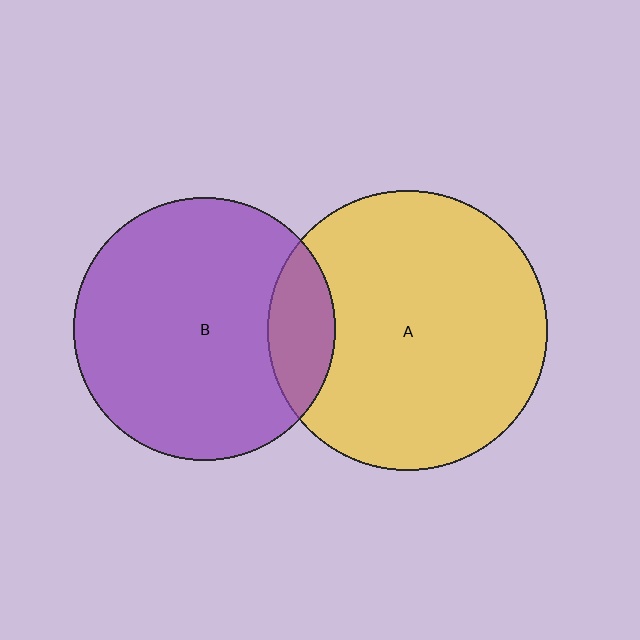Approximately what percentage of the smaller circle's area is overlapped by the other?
Approximately 15%.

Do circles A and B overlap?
Yes.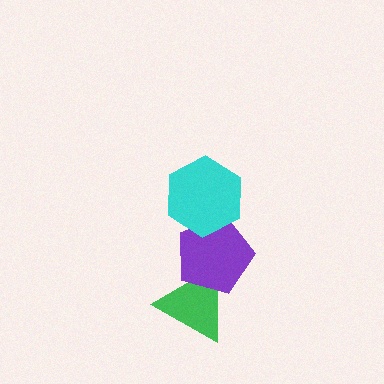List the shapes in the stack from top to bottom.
From top to bottom: the cyan hexagon, the purple pentagon, the green triangle.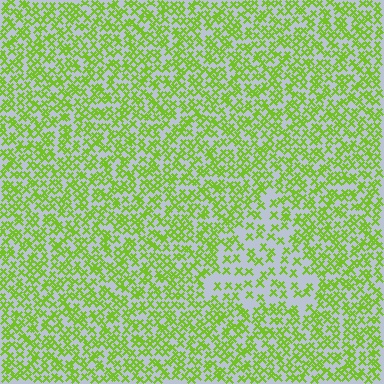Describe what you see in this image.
The image contains small lime elements arranged at two different densities. A triangle-shaped region is visible where the elements are less densely packed than the surrounding area.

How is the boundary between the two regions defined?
The boundary is defined by a change in element density (approximately 2.0x ratio). All elements are the same color, size, and shape.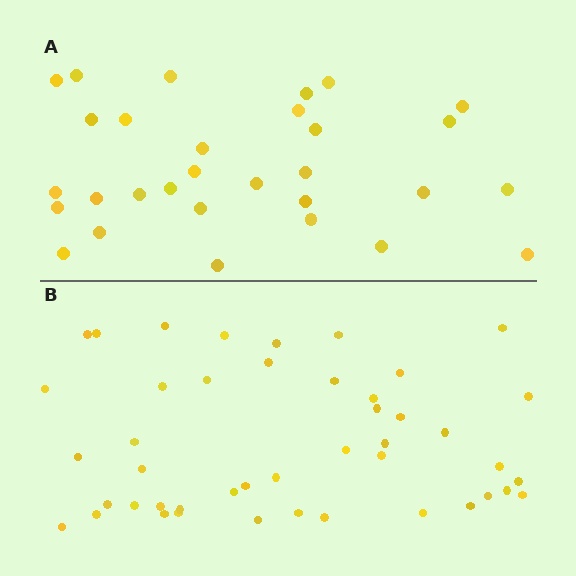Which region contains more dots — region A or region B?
Region B (the bottom region) has more dots.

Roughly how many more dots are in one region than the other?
Region B has approximately 15 more dots than region A.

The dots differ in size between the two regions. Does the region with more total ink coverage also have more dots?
No. Region A has more total ink coverage because its dots are larger, but region B actually contains more individual dots. Total area can be misleading — the number of items is what matters here.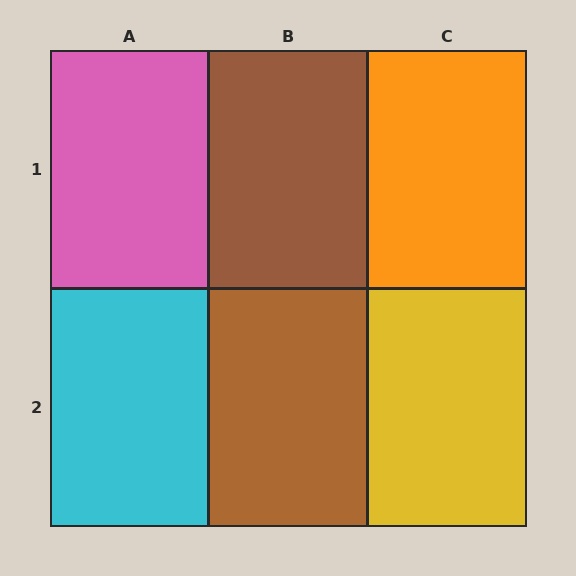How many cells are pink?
1 cell is pink.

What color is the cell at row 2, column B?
Brown.